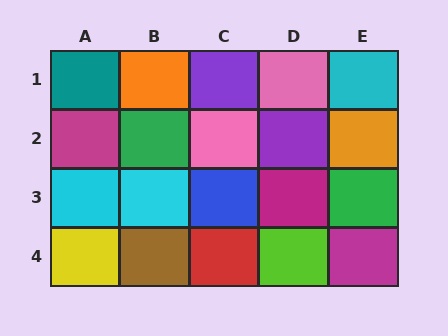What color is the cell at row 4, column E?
Magenta.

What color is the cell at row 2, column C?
Pink.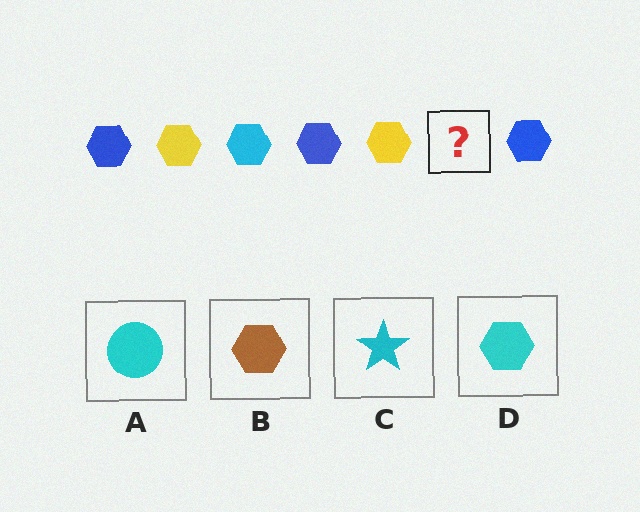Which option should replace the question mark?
Option D.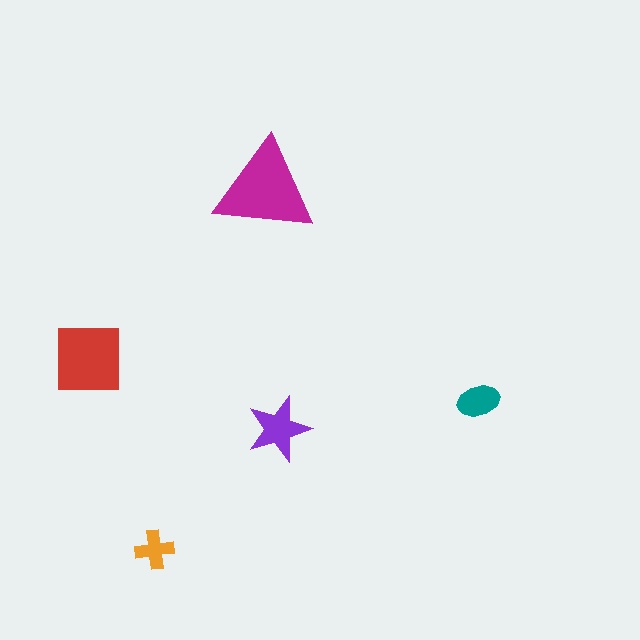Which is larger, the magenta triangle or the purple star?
The magenta triangle.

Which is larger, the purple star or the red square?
The red square.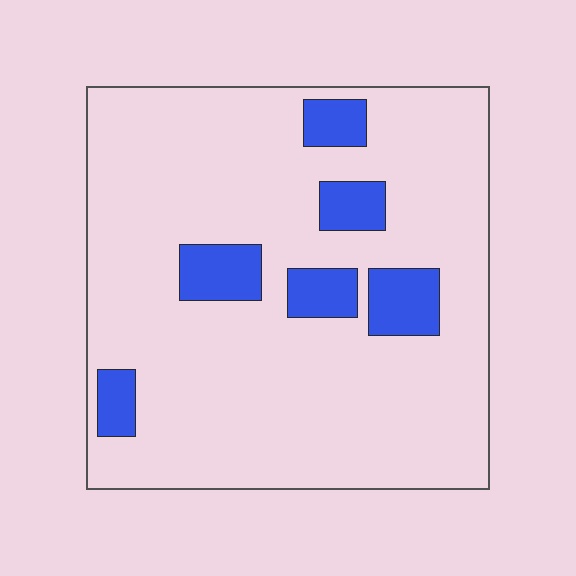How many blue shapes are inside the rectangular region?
6.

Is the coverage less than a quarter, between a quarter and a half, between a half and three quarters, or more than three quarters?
Less than a quarter.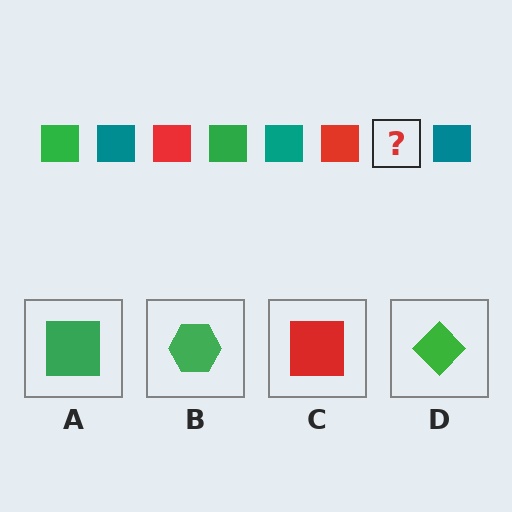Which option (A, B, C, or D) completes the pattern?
A.